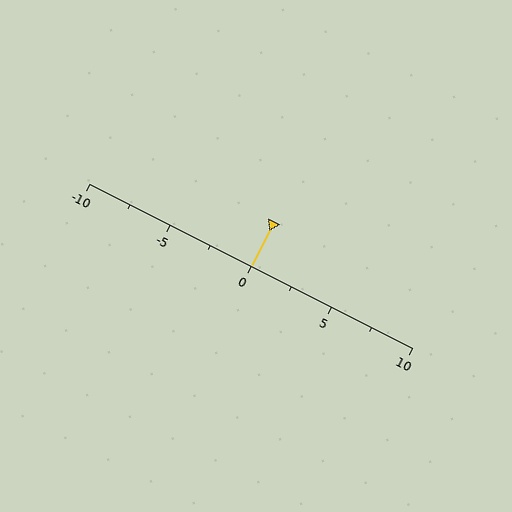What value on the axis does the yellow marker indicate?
The marker indicates approximately 0.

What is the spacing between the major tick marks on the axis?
The major ticks are spaced 5 apart.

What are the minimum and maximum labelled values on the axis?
The axis runs from -10 to 10.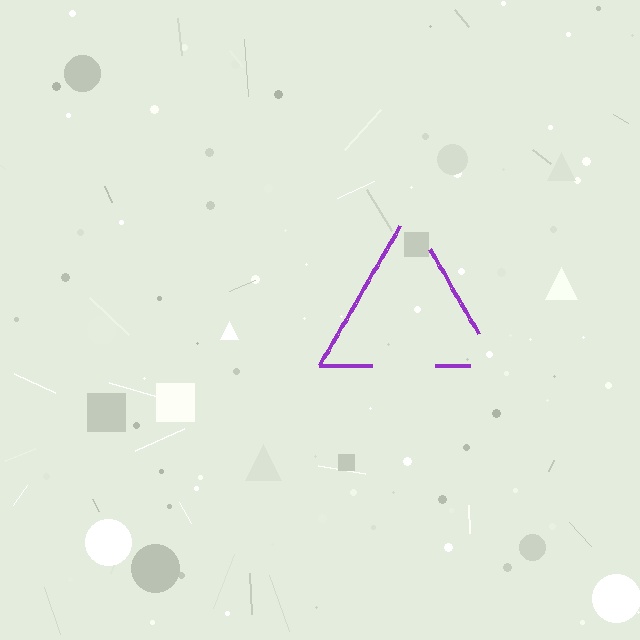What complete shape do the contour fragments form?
The contour fragments form a triangle.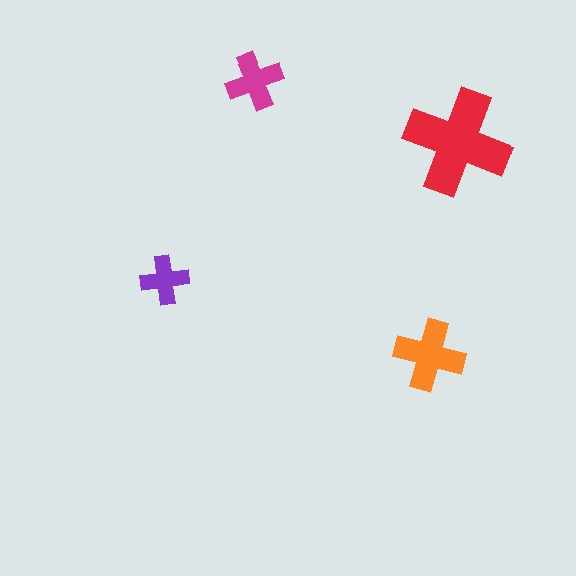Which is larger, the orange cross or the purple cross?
The orange one.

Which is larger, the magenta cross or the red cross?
The red one.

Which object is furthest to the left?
The purple cross is leftmost.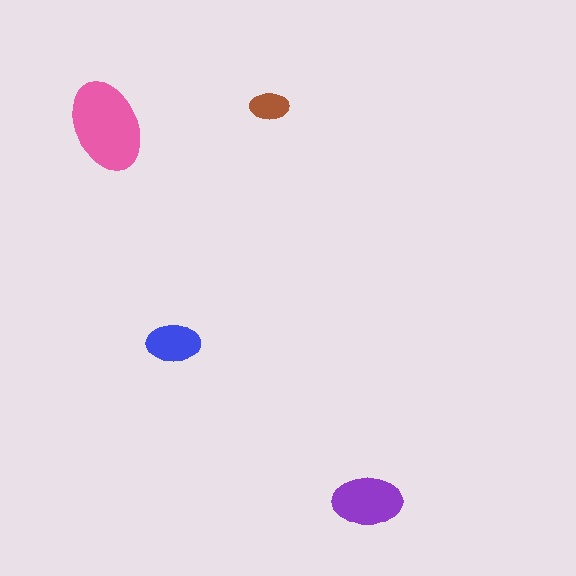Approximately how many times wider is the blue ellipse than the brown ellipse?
About 1.5 times wider.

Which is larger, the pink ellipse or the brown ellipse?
The pink one.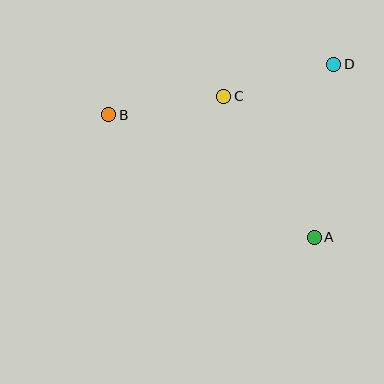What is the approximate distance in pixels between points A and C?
The distance between A and C is approximately 168 pixels.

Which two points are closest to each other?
Points C and D are closest to each other.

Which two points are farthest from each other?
Points A and B are farthest from each other.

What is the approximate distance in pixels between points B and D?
The distance between B and D is approximately 231 pixels.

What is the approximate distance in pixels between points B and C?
The distance between B and C is approximately 116 pixels.